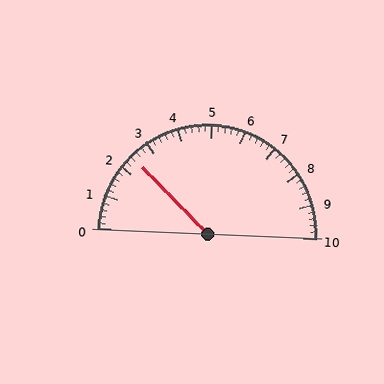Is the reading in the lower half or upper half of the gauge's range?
The reading is in the lower half of the range (0 to 10).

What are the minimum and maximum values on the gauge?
The gauge ranges from 0 to 10.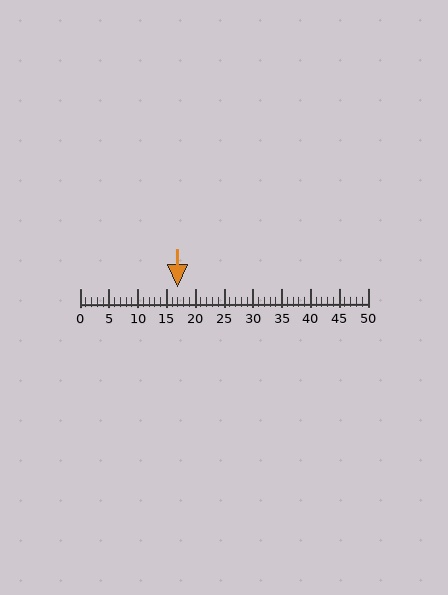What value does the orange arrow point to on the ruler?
The orange arrow points to approximately 17.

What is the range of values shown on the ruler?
The ruler shows values from 0 to 50.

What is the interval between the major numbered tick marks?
The major tick marks are spaced 5 units apart.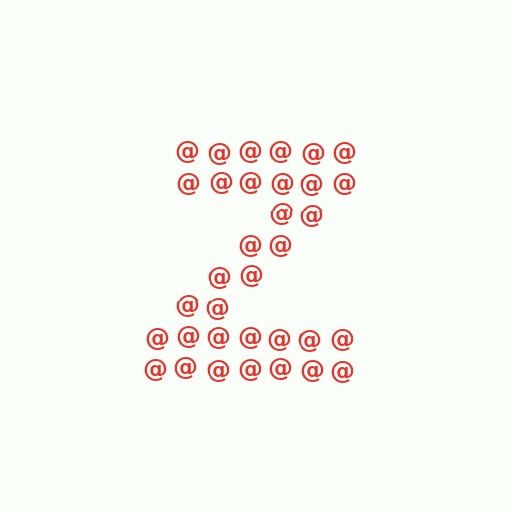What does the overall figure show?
The overall figure shows the letter Z.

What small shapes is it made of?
It is made of small at signs.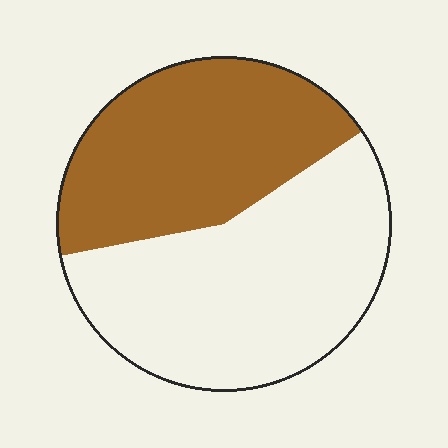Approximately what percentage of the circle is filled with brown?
Approximately 45%.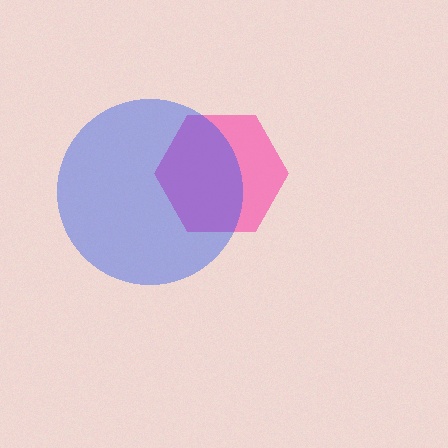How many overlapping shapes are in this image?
There are 2 overlapping shapes in the image.